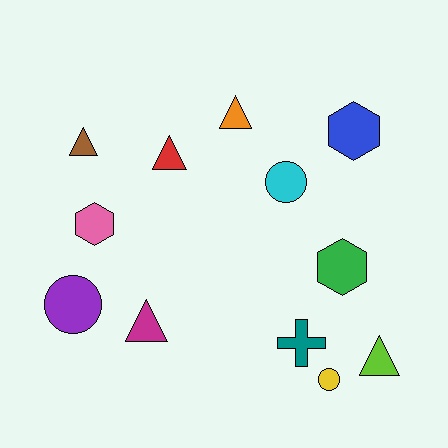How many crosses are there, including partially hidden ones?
There is 1 cross.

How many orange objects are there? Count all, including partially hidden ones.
There is 1 orange object.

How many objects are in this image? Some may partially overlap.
There are 12 objects.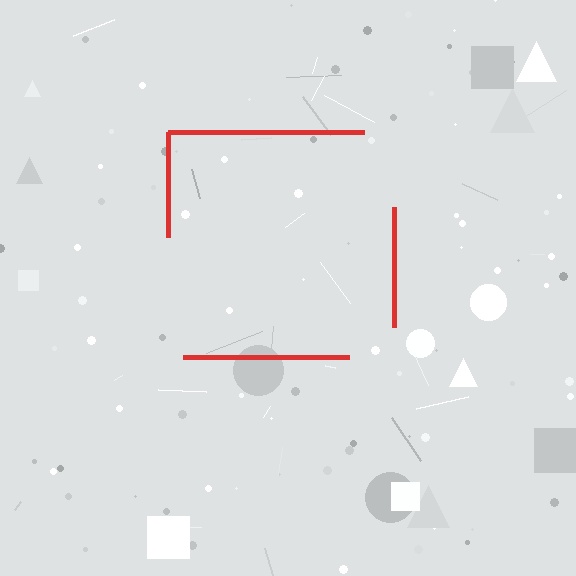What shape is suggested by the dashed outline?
The dashed outline suggests a square.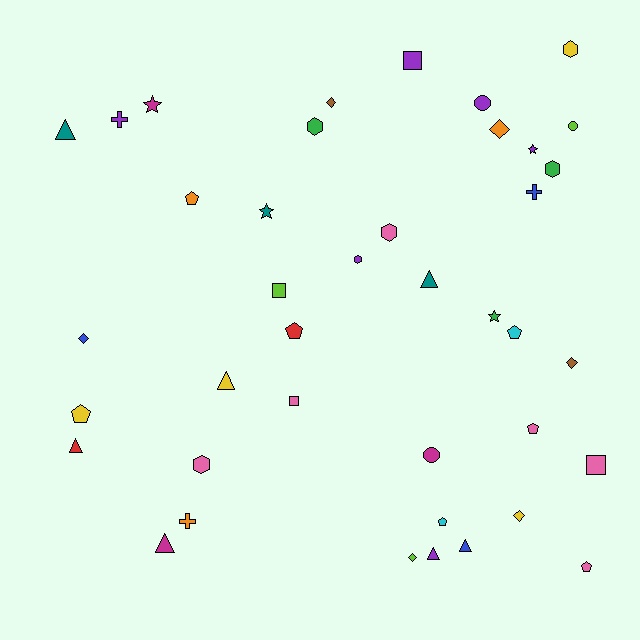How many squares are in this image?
There are 4 squares.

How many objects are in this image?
There are 40 objects.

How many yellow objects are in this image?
There are 4 yellow objects.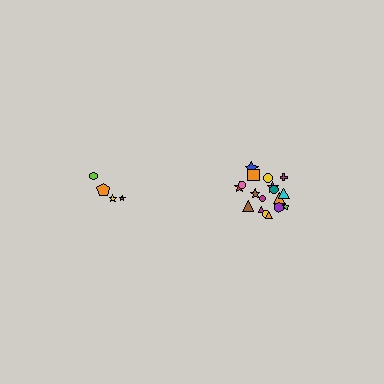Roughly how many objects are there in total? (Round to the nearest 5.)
Roughly 20 objects in total.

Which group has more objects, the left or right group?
The right group.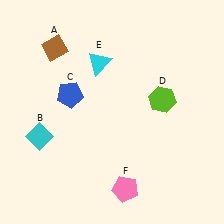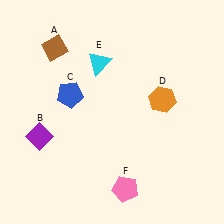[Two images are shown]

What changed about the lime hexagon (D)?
In Image 1, D is lime. In Image 2, it changed to orange.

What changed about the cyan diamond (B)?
In Image 1, B is cyan. In Image 2, it changed to purple.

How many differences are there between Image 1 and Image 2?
There are 2 differences between the two images.